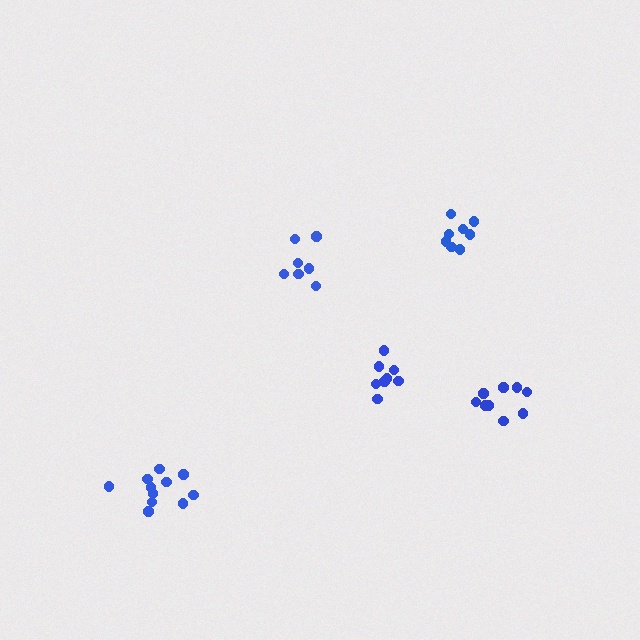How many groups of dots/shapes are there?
There are 5 groups.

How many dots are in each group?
Group 1: 8 dots, Group 2: 11 dots, Group 3: 9 dots, Group 4: 7 dots, Group 5: 8 dots (43 total).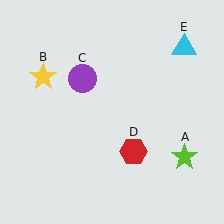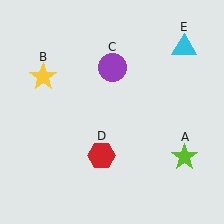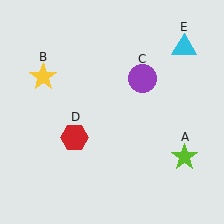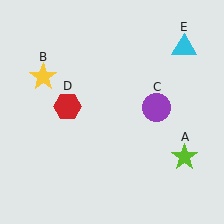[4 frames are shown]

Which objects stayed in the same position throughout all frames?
Lime star (object A) and yellow star (object B) and cyan triangle (object E) remained stationary.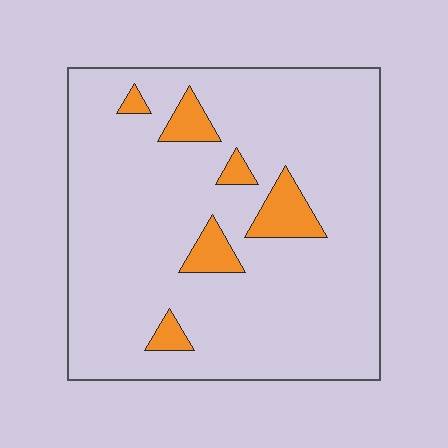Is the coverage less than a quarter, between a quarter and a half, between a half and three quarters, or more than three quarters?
Less than a quarter.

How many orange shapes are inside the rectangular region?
6.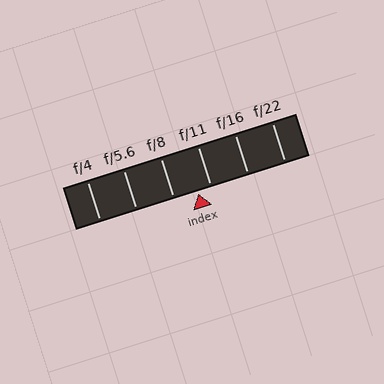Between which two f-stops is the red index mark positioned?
The index mark is between f/8 and f/11.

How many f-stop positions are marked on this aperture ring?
There are 6 f-stop positions marked.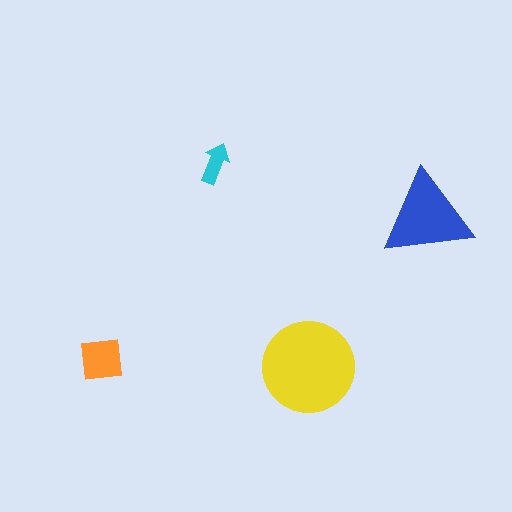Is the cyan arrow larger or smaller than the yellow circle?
Smaller.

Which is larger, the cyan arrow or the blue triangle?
The blue triangle.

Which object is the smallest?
The cyan arrow.